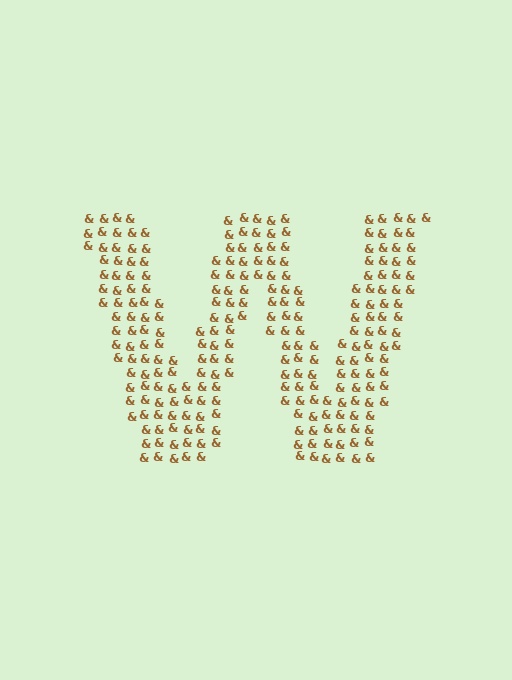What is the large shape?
The large shape is the letter W.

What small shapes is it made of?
It is made of small ampersands.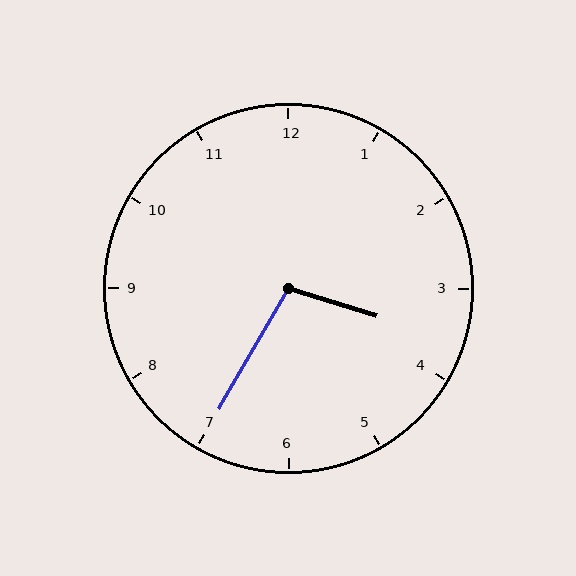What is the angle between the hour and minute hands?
Approximately 102 degrees.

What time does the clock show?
3:35.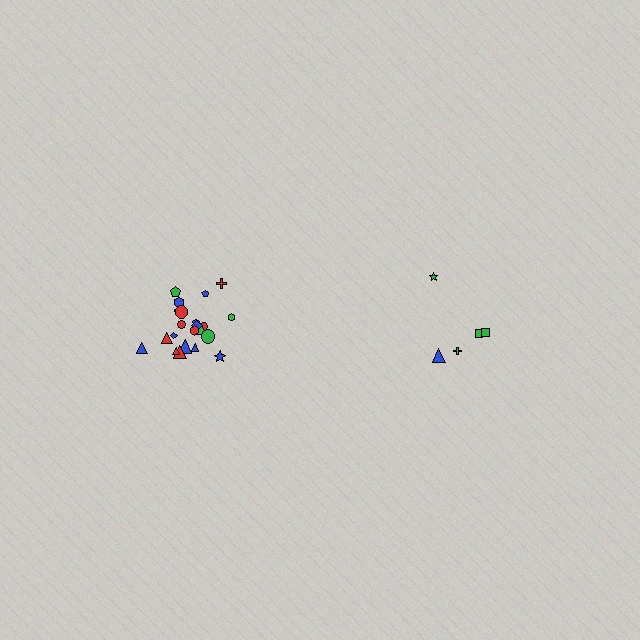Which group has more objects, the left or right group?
The left group.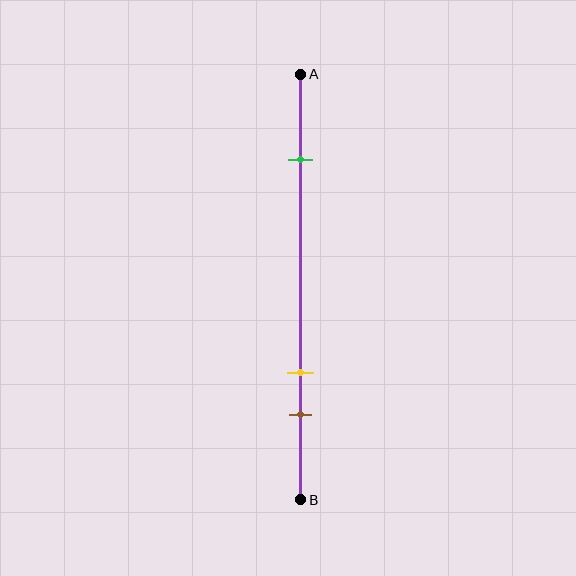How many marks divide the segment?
There are 3 marks dividing the segment.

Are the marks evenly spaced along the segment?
No, the marks are not evenly spaced.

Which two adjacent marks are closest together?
The yellow and brown marks are the closest adjacent pair.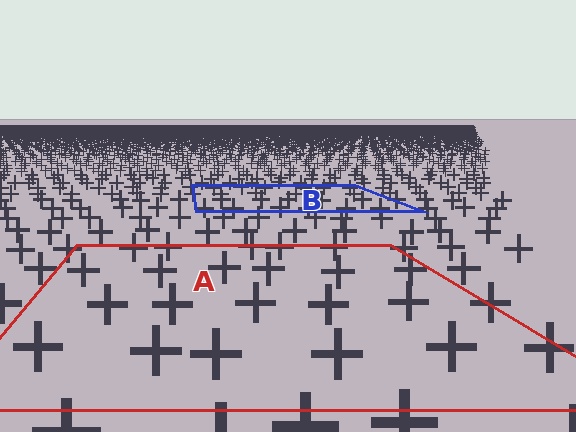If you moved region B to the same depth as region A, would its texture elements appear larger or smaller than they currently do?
They would appear larger. At a closer depth, the same texture elements are projected at a bigger on-screen size.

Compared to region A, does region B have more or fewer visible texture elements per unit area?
Region B has more texture elements per unit area — they are packed more densely because it is farther away.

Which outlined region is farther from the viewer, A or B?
Region B is farther from the viewer — the texture elements inside it appear smaller and more densely packed.